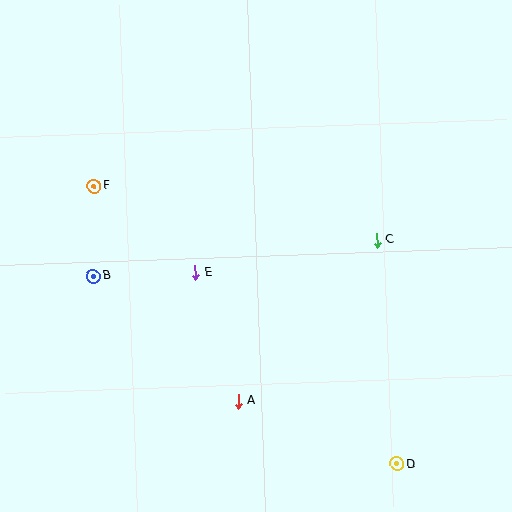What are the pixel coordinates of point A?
Point A is at (238, 401).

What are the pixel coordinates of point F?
Point F is at (94, 186).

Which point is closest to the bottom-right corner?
Point D is closest to the bottom-right corner.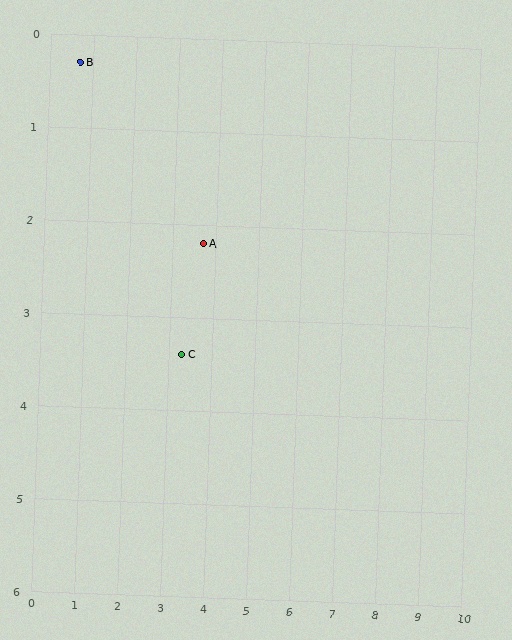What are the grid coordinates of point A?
Point A is at approximately (3.7, 2.2).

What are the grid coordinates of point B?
Point B is at approximately (0.7, 0.3).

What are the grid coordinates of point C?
Point C is at approximately (3.3, 3.4).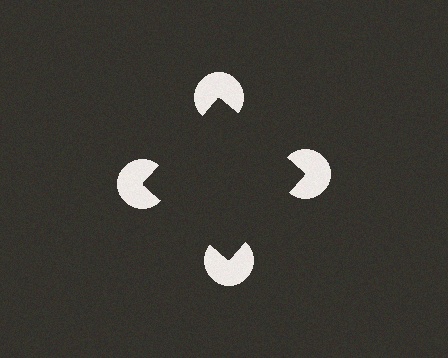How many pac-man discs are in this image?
There are 4 — one at each vertex of the illusory square.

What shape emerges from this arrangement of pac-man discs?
An illusory square — its edges are inferred from the aligned wedge cuts in the pac-man discs, not physically drawn.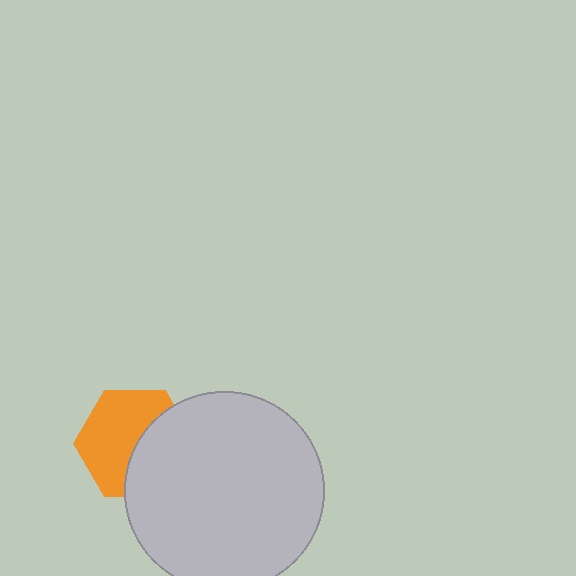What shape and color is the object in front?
The object in front is a light gray circle.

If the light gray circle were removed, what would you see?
You would see the complete orange hexagon.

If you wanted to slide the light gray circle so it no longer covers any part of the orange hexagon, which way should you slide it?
Slide it right — that is the most direct way to separate the two shapes.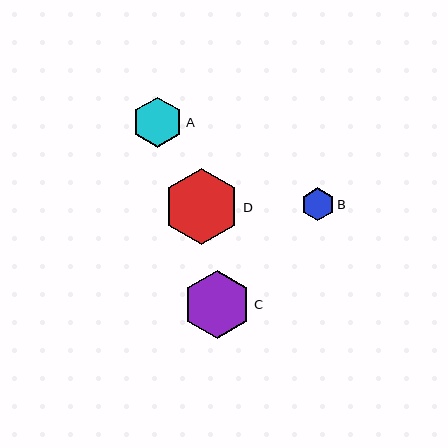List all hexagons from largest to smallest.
From largest to smallest: D, C, A, B.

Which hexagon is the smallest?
Hexagon B is the smallest with a size of approximately 33 pixels.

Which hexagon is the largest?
Hexagon D is the largest with a size of approximately 76 pixels.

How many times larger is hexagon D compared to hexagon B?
Hexagon D is approximately 2.3 times the size of hexagon B.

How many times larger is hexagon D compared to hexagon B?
Hexagon D is approximately 2.3 times the size of hexagon B.